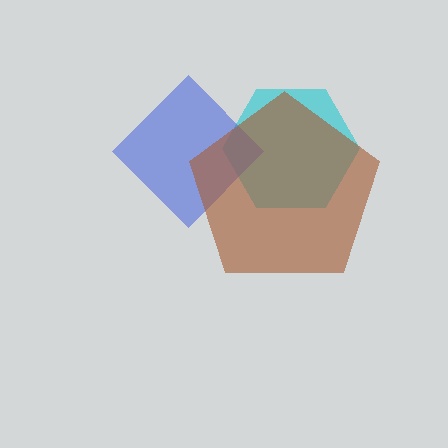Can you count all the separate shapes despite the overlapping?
Yes, there are 3 separate shapes.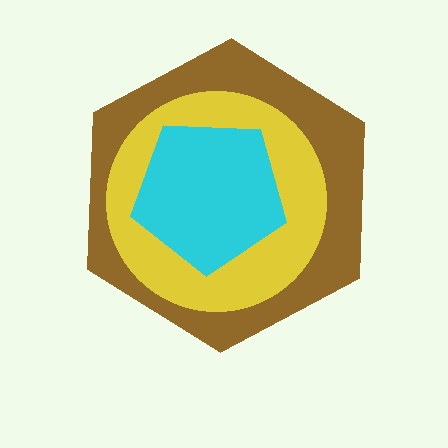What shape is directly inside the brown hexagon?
The yellow circle.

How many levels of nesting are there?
3.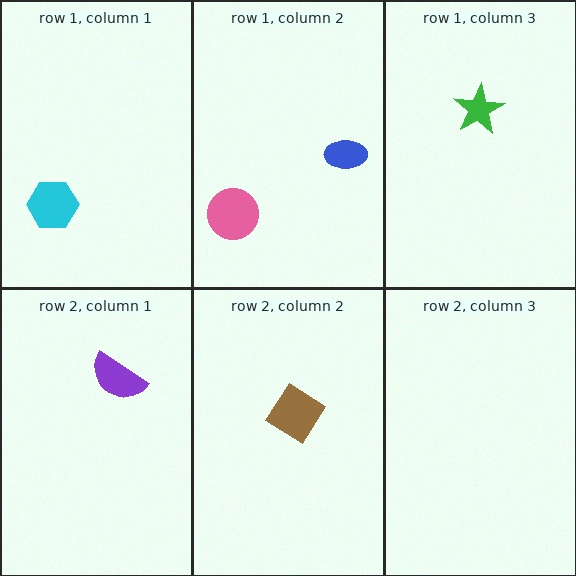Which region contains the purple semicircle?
The row 2, column 1 region.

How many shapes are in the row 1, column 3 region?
1.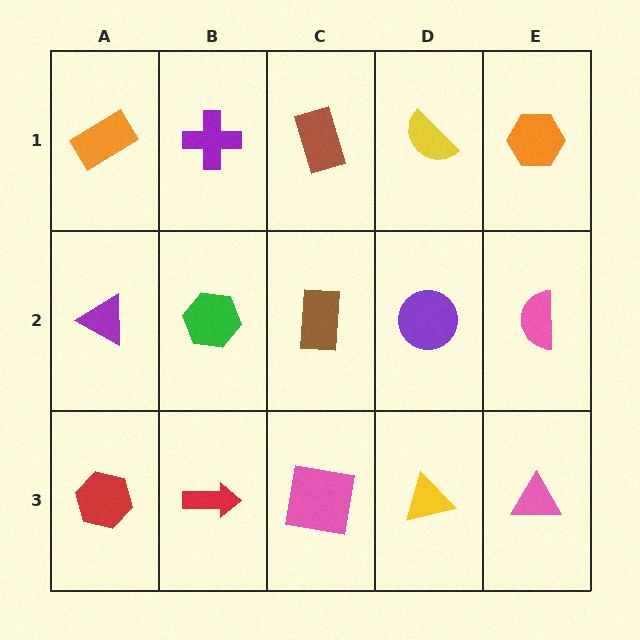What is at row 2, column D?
A purple circle.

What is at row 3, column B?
A red arrow.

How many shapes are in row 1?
5 shapes.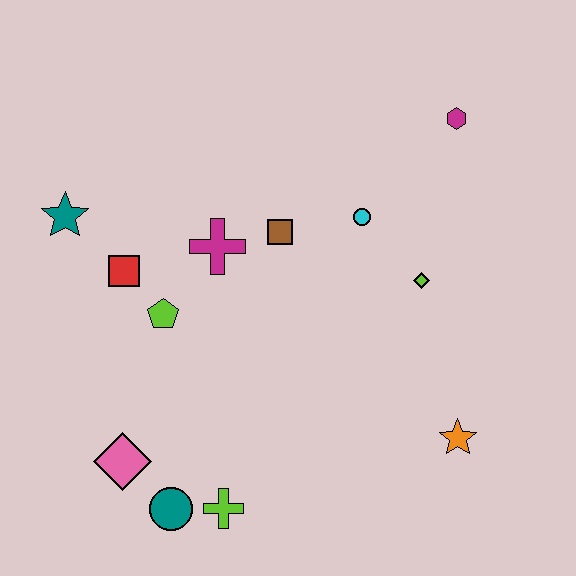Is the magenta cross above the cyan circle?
No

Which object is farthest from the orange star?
The teal star is farthest from the orange star.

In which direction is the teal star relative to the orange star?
The teal star is to the left of the orange star.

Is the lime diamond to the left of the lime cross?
No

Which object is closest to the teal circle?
The lime cross is closest to the teal circle.